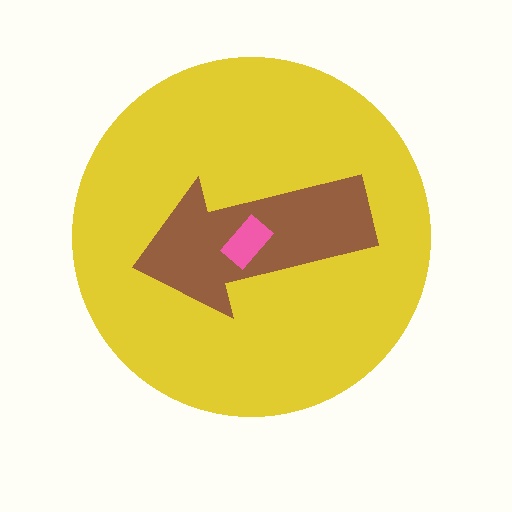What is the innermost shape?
The pink rectangle.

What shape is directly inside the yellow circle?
The brown arrow.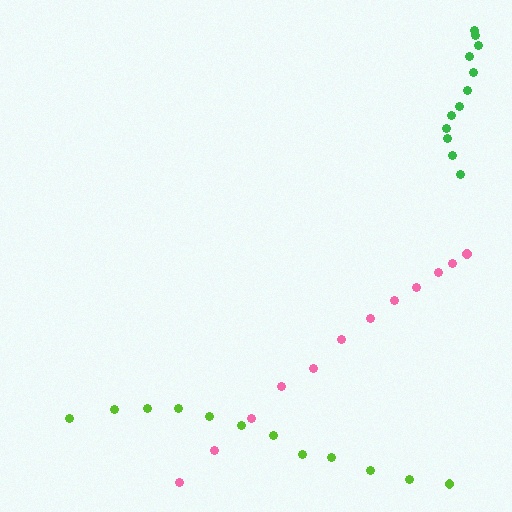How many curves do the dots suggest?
There are 3 distinct paths.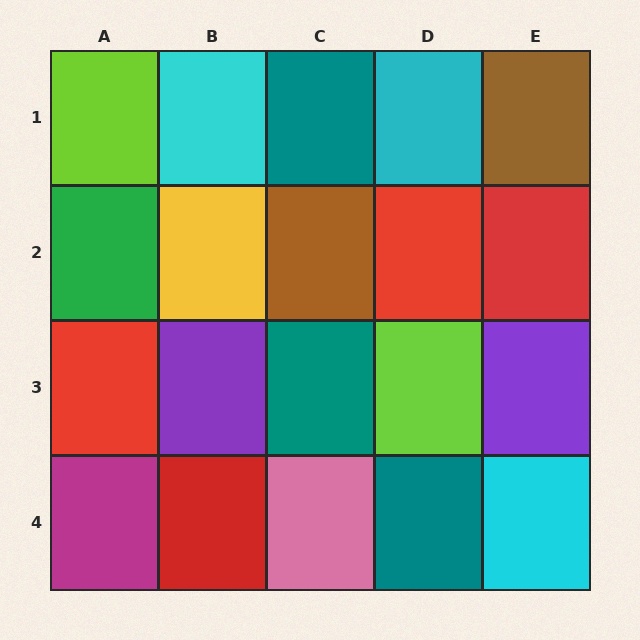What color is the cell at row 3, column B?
Purple.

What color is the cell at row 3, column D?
Lime.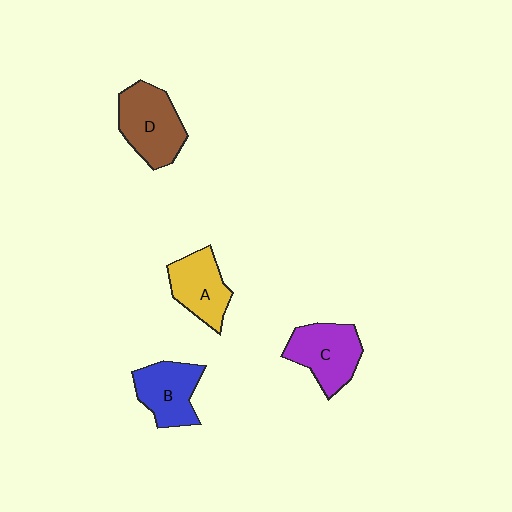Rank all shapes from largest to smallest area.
From largest to smallest: D (brown), C (purple), B (blue), A (yellow).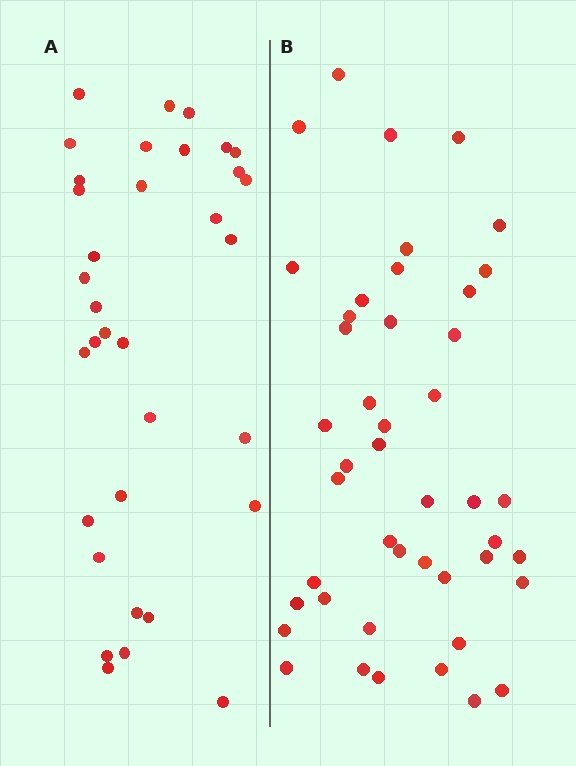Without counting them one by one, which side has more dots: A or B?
Region B (the right region) has more dots.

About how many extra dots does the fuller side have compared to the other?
Region B has roughly 12 or so more dots than region A.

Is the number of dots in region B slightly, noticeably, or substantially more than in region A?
Region B has noticeably more, but not dramatically so. The ratio is roughly 1.3 to 1.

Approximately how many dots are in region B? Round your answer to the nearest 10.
About 40 dots. (The exact count is 45, which rounds to 40.)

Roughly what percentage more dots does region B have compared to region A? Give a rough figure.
About 30% more.